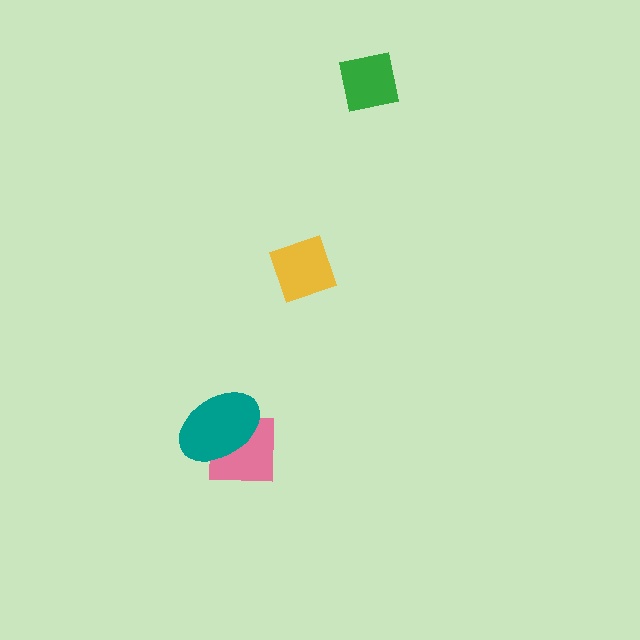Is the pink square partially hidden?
Yes, it is partially covered by another shape.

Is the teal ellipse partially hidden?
No, no other shape covers it.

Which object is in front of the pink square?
The teal ellipse is in front of the pink square.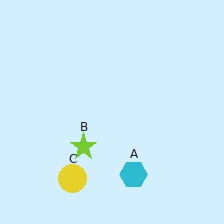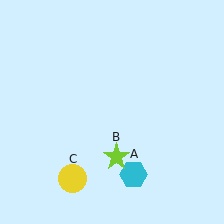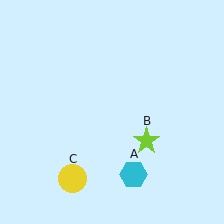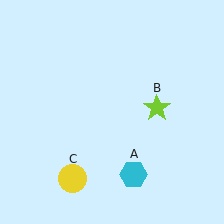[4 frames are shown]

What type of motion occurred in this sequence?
The lime star (object B) rotated counterclockwise around the center of the scene.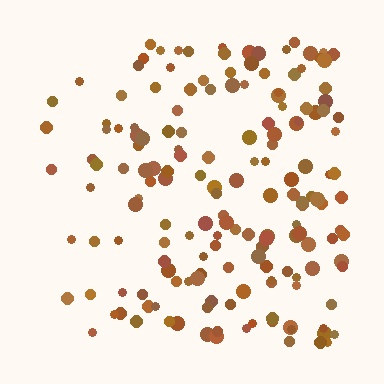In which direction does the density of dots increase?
From left to right, with the right side densest.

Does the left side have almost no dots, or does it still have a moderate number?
Still a moderate number, just noticeably fewer than the right.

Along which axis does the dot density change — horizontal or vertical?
Horizontal.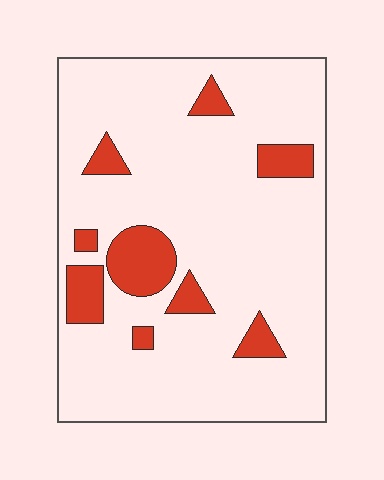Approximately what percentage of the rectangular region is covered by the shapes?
Approximately 15%.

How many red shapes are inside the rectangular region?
9.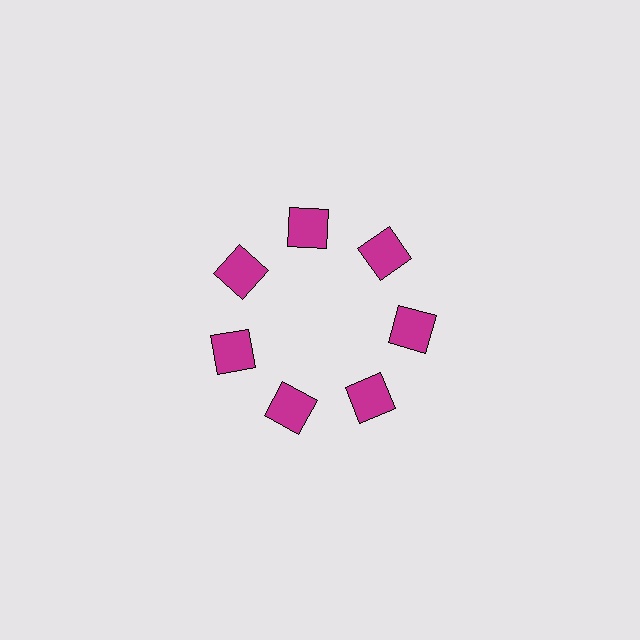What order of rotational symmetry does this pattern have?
This pattern has 7-fold rotational symmetry.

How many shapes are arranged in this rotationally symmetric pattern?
There are 7 shapes, arranged in 7 groups of 1.